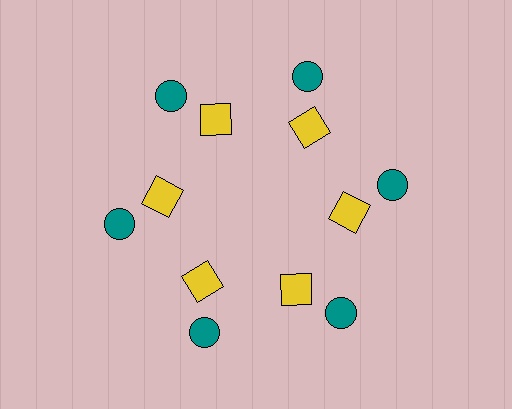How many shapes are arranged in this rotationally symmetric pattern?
There are 12 shapes, arranged in 6 groups of 2.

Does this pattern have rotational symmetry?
Yes, this pattern has 6-fold rotational symmetry. It looks the same after rotating 60 degrees around the center.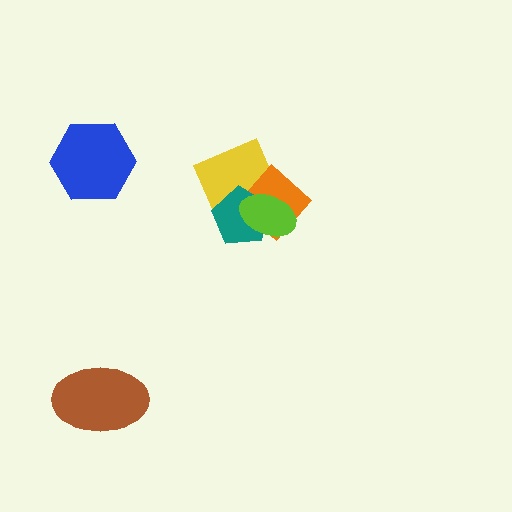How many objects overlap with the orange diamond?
3 objects overlap with the orange diamond.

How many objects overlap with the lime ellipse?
3 objects overlap with the lime ellipse.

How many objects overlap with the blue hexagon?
0 objects overlap with the blue hexagon.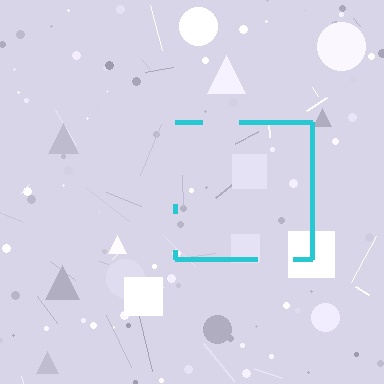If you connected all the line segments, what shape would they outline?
They would outline a square.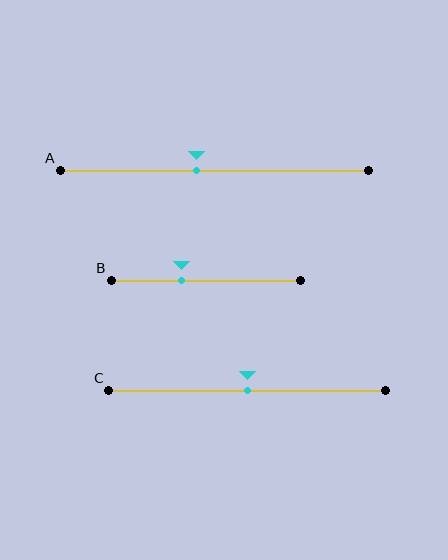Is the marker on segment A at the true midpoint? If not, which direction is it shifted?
No, the marker on segment A is shifted to the left by about 6% of the segment length.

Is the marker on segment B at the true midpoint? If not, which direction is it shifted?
No, the marker on segment B is shifted to the left by about 13% of the segment length.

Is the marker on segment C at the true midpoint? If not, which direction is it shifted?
Yes, the marker on segment C is at the true midpoint.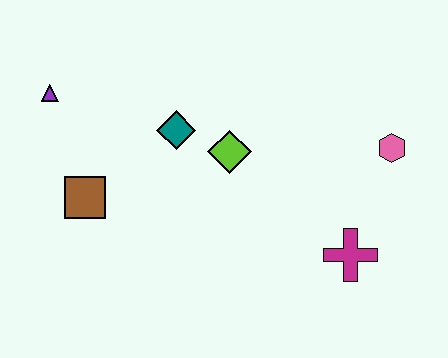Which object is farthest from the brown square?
The pink hexagon is farthest from the brown square.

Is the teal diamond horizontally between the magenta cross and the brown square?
Yes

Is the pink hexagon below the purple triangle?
Yes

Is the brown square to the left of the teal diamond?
Yes